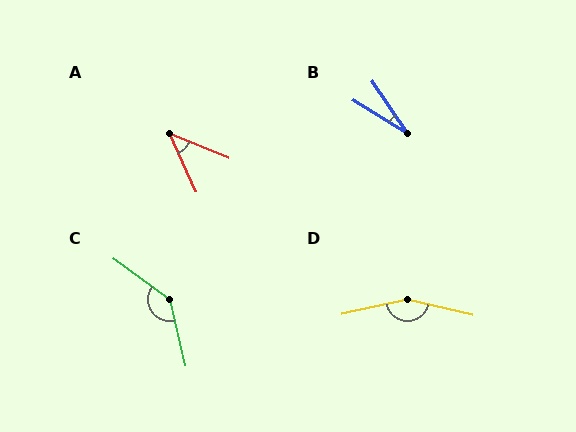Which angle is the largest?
D, at approximately 153 degrees.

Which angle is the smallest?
B, at approximately 25 degrees.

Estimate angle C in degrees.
Approximately 139 degrees.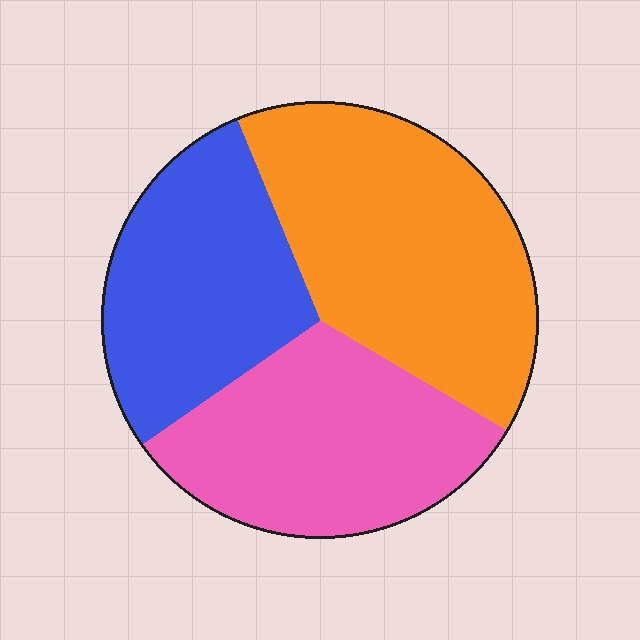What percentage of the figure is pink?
Pink covers around 30% of the figure.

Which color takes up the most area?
Orange, at roughly 40%.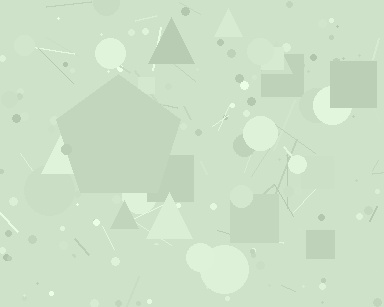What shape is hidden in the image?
A pentagon is hidden in the image.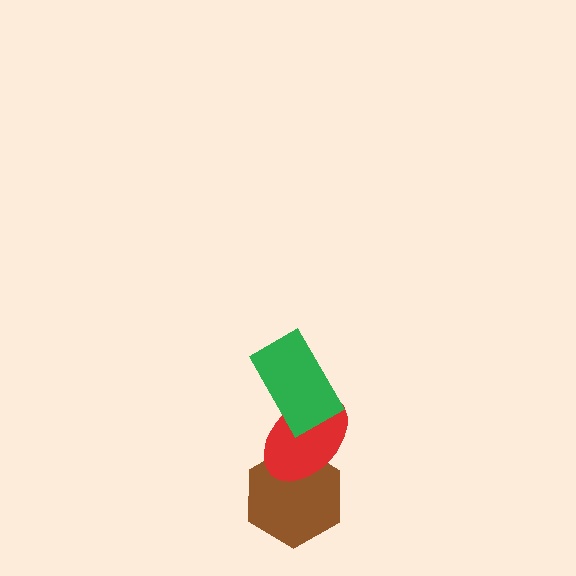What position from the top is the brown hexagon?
The brown hexagon is 3rd from the top.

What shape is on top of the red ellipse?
The green rectangle is on top of the red ellipse.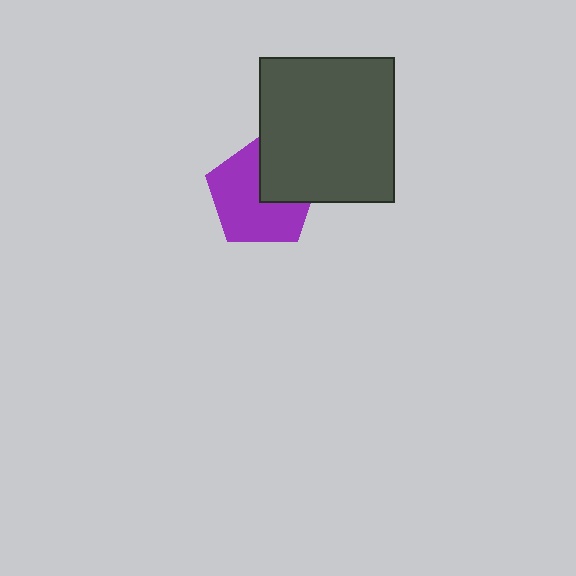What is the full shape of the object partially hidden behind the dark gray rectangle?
The partially hidden object is a purple pentagon.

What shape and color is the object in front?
The object in front is a dark gray rectangle.